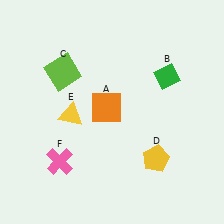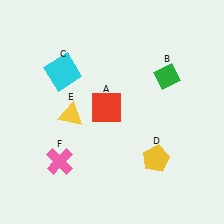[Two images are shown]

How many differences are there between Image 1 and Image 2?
There are 2 differences between the two images.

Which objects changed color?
A changed from orange to red. C changed from lime to cyan.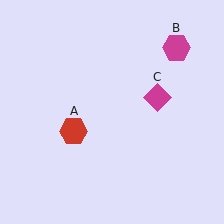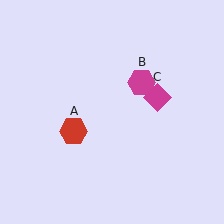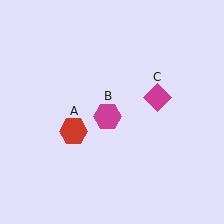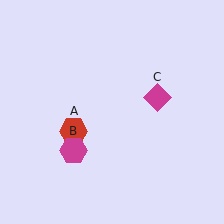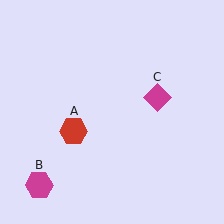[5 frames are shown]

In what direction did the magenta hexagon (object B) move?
The magenta hexagon (object B) moved down and to the left.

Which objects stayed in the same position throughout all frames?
Red hexagon (object A) and magenta diamond (object C) remained stationary.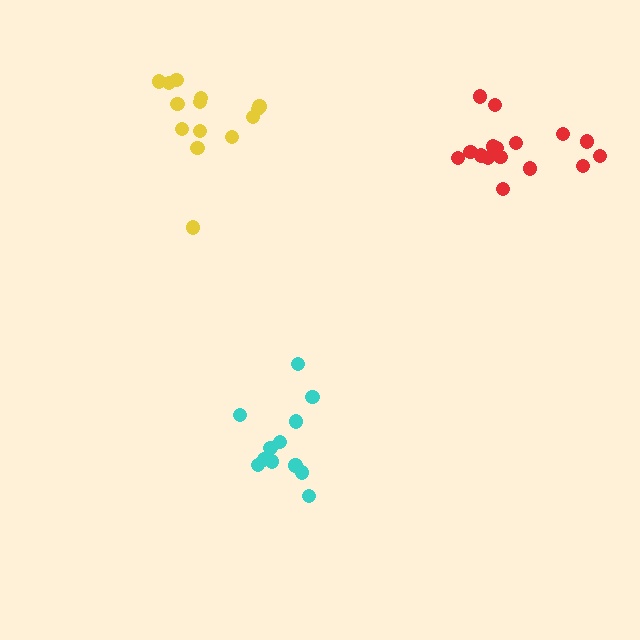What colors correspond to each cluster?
The clusters are colored: red, cyan, yellow.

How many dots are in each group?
Group 1: 18 dots, Group 2: 12 dots, Group 3: 14 dots (44 total).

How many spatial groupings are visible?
There are 3 spatial groupings.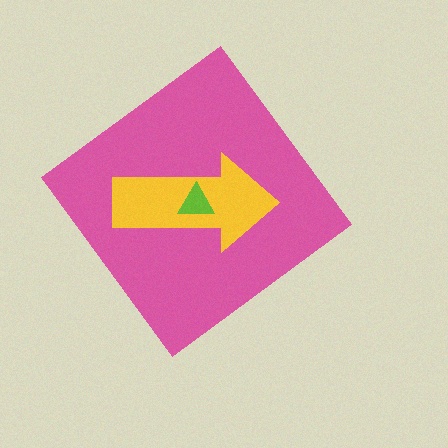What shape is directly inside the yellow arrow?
The lime triangle.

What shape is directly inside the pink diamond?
The yellow arrow.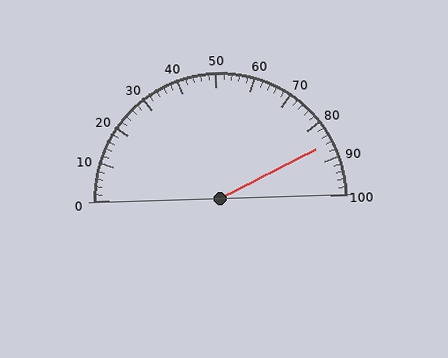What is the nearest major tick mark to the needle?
The nearest major tick mark is 90.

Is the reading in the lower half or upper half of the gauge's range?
The reading is in the upper half of the range (0 to 100).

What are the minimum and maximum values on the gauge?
The gauge ranges from 0 to 100.